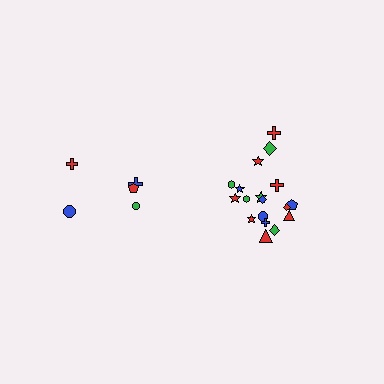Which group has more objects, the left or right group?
The right group.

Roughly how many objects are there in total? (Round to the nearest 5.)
Roughly 25 objects in total.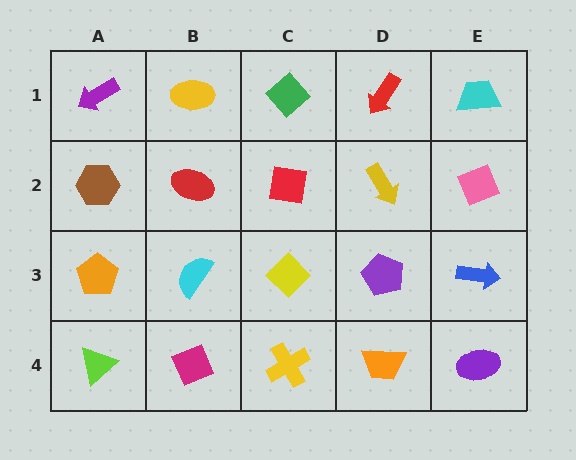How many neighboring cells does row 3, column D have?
4.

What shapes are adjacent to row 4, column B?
A cyan semicircle (row 3, column B), a lime triangle (row 4, column A), a yellow cross (row 4, column C).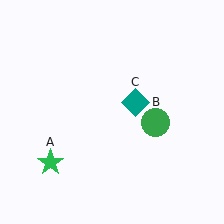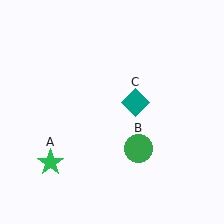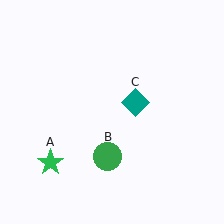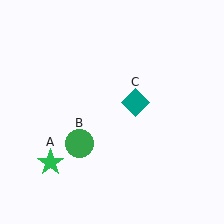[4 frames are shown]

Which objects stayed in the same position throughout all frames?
Green star (object A) and teal diamond (object C) remained stationary.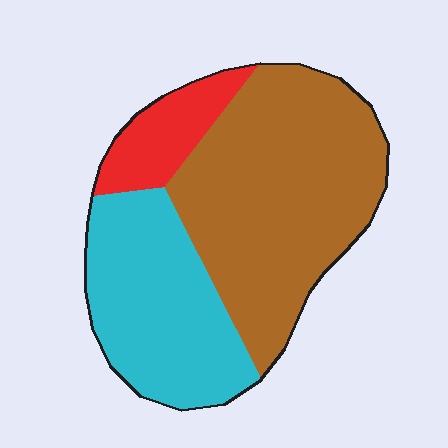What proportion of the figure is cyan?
Cyan takes up about one third (1/3) of the figure.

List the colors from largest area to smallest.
From largest to smallest: brown, cyan, red.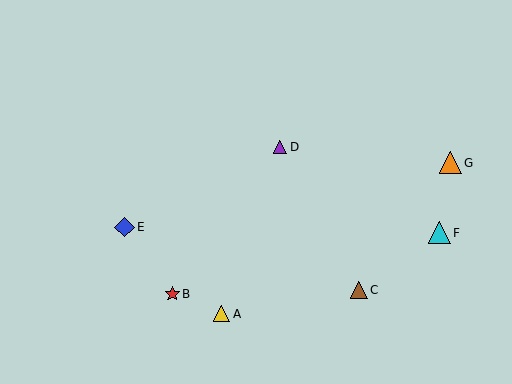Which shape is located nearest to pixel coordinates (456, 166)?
The orange triangle (labeled G) at (451, 163) is nearest to that location.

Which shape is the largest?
The cyan triangle (labeled F) is the largest.